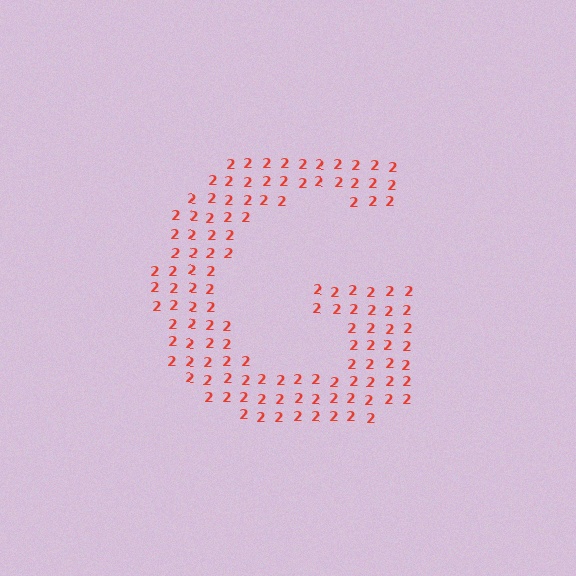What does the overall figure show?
The overall figure shows the letter G.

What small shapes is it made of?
It is made of small digit 2's.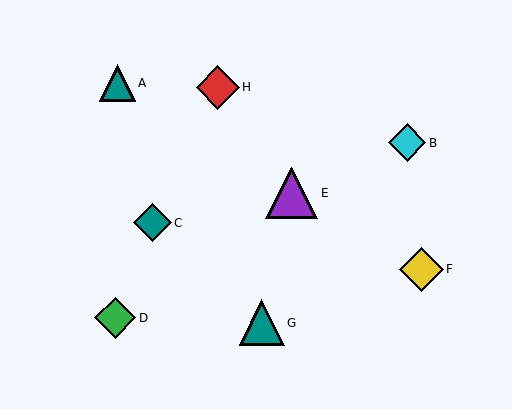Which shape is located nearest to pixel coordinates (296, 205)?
The purple triangle (labeled E) at (292, 193) is nearest to that location.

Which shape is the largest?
The purple triangle (labeled E) is the largest.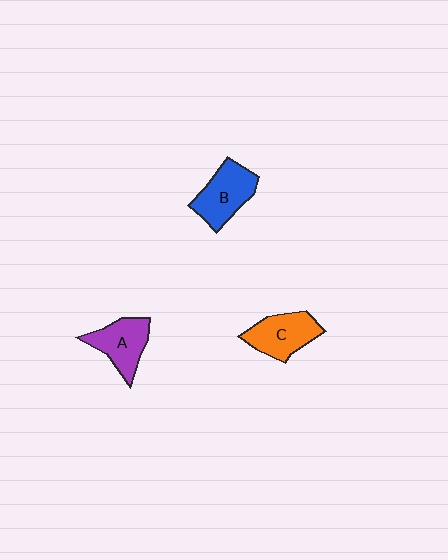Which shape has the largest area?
Shape B (blue).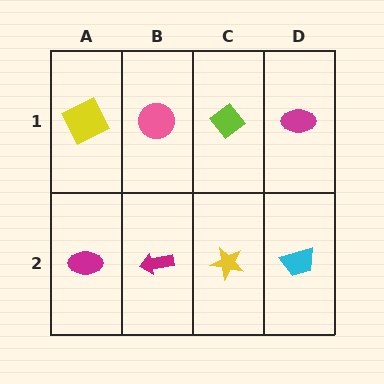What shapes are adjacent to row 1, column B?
A magenta arrow (row 2, column B), a yellow square (row 1, column A), a lime diamond (row 1, column C).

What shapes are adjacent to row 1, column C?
A yellow star (row 2, column C), a pink circle (row 1, column B), a magenta ellipse (row 1, column D).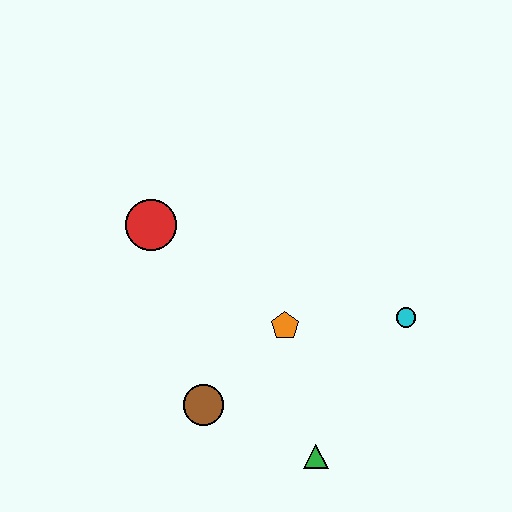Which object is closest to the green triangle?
The brown circle is closest to the green triangle.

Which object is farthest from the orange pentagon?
The red circle is farthest from the orange pentagon.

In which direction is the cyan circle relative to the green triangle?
The cyan circle is above the green triangle.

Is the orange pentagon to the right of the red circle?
Yes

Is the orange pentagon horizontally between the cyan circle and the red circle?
Yes